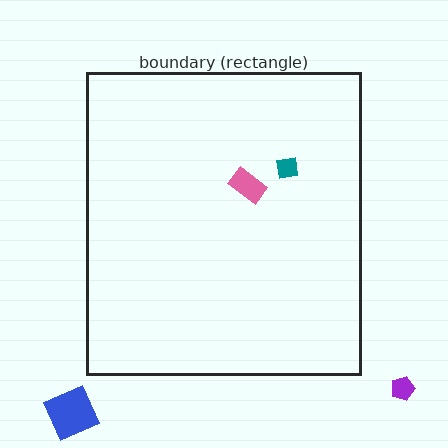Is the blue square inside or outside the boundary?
Outside.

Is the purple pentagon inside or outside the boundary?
Outside.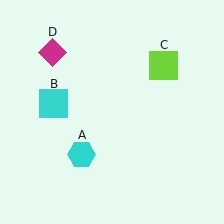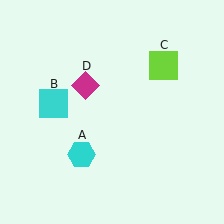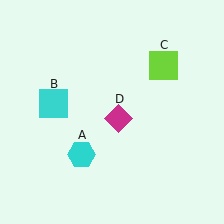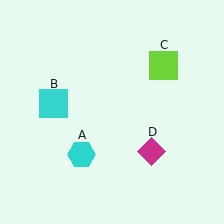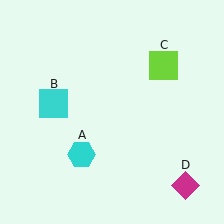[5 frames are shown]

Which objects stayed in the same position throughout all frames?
Cyan hexagon (object A) and cyan square (object B) and lime square (object C) remained stationary.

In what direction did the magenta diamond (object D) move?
The magenta diamond (object D) moved down and to the right.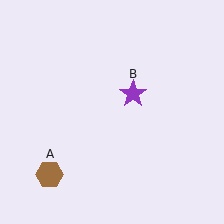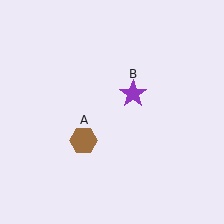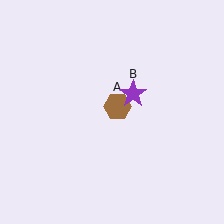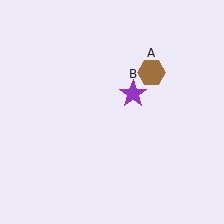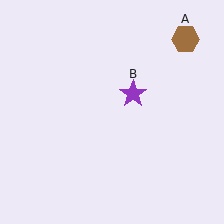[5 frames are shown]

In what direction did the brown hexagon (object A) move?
The brown hexagon (object A) moved up and to the right.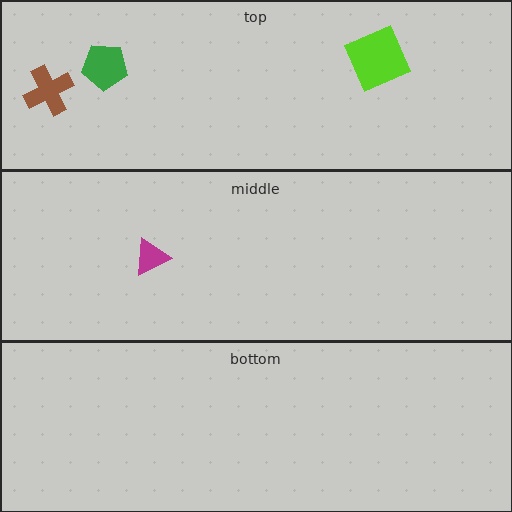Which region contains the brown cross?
The top region.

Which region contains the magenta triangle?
The middle region.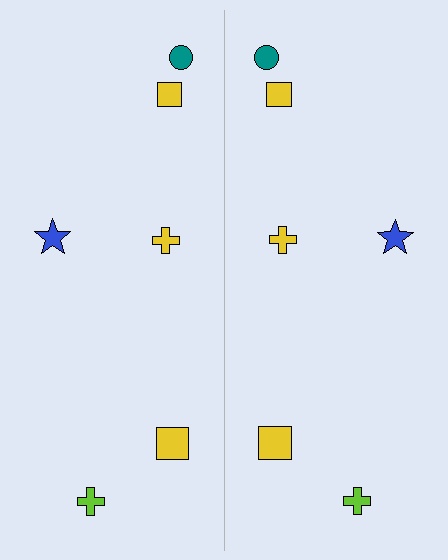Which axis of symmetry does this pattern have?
The pattern has a vertical axis of symmetry running through the center of the image.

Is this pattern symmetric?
Yes, this pattern has bilateral (reflection) symmetry.